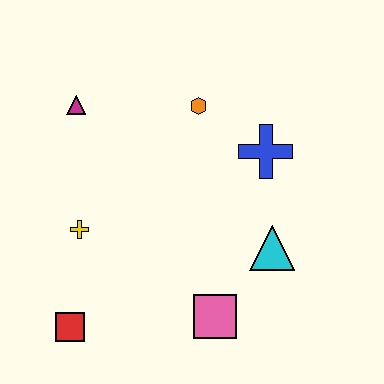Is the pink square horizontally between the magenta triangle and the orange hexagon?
No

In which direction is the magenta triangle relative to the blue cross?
The magenta triangle is to the left of the blue cross.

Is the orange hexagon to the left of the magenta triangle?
No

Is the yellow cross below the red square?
No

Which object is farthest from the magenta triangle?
The pink square is farthest from the magenta triangle.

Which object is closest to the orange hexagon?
The blue cross is closest to the orange hexagon.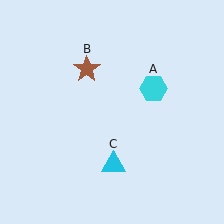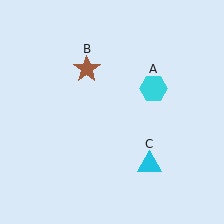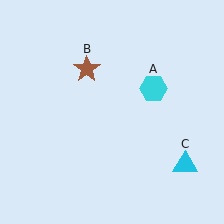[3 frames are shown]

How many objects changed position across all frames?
1 object changed position: cyan triangle (object C).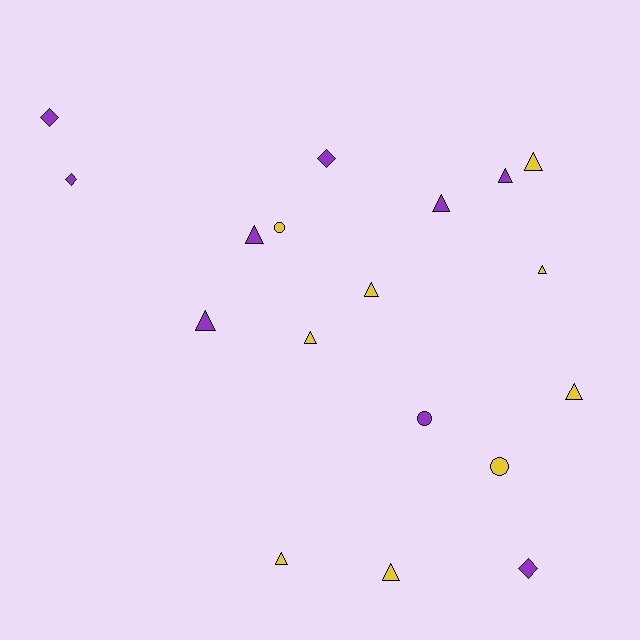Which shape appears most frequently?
Triangle, with 11 objects.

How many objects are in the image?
There are 18 objects.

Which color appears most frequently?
Yellow, with 9 objects.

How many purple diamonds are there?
There are 4 purple diamonds.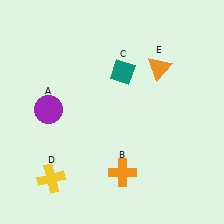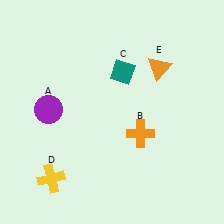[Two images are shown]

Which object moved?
The orange cross (B) moved up.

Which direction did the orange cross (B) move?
The orange cross (B) moved up.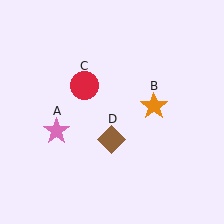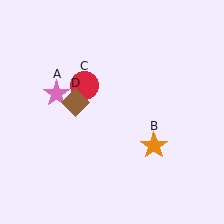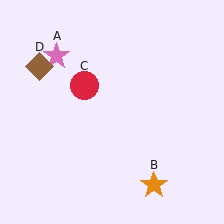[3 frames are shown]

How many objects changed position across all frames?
3 objects changed position: pink star (object A), orange star (object B), brown diamond (object D).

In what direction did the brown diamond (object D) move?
The brown diamond (object D) moved up and to the left.